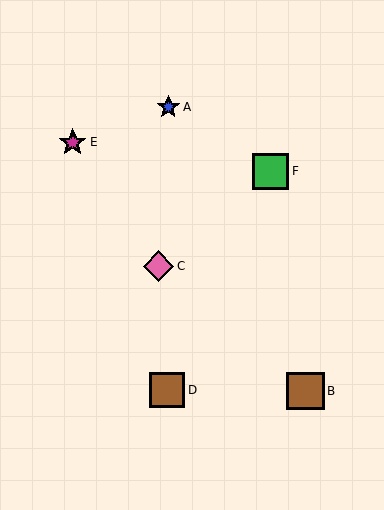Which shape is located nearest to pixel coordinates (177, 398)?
The brown square (labeled D) at (167, 390) is nearest to that location.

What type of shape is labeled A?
Shape A is a blue star.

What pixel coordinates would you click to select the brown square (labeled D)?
Click at (167, 390) to select the brown square D.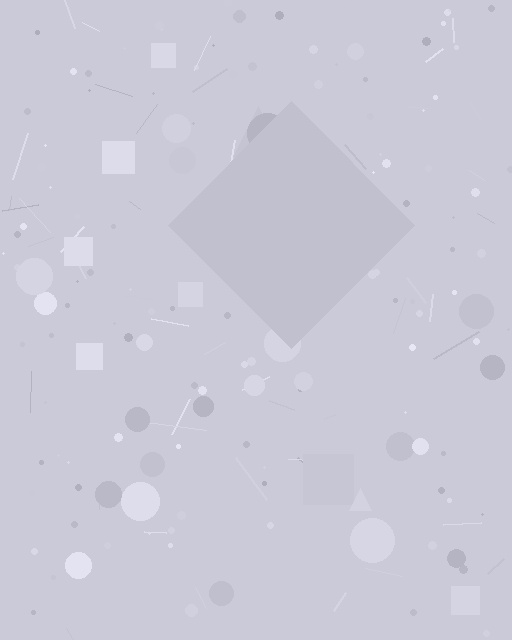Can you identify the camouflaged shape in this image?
The camouflaged shape is a diamond.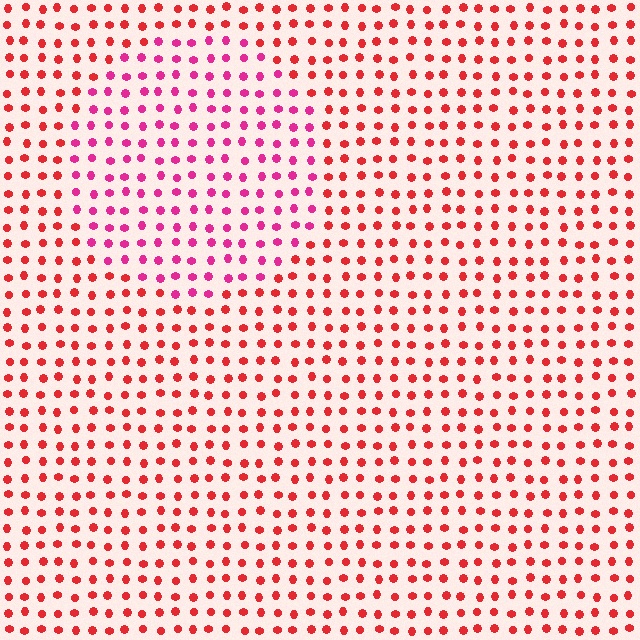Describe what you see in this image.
The image is filled with small red elements in a uniform arrangement. A circle-shaped region is visible where the elements are tinted to a slightly different hue, forming a subtle color boundary.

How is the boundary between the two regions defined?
The boundary is defined purely by a slight shift in hue (about 33 degrees). Spacing, size, and orientation are identical on both sides.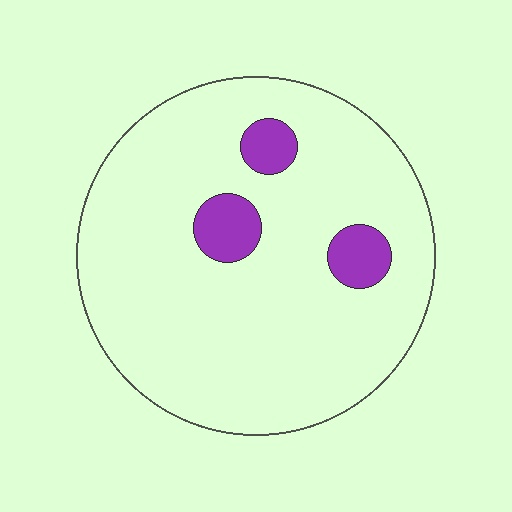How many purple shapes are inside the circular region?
3.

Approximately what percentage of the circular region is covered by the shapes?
Approximately 10%.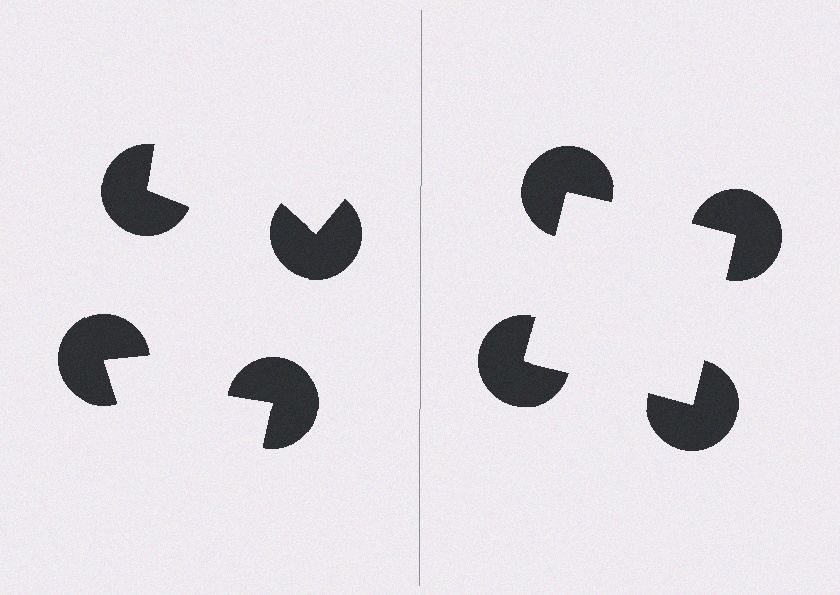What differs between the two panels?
The pac-man discs are positioned identically on both sides; only the wedge orientations differ. On the right they align to a square; on the left they are misaligned.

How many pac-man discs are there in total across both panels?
8 — 4 on each side.